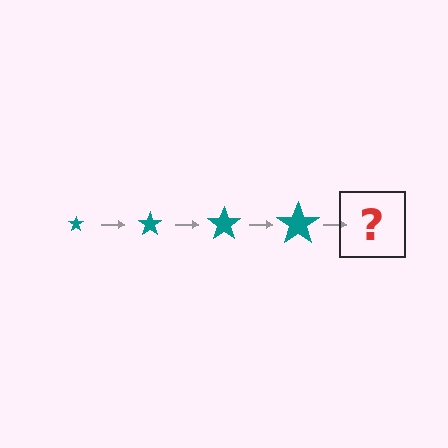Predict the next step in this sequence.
The next step is a teal star, larger than the previous one.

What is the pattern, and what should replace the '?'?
The pattern is that the star gets progressively larger each step. The '?' should be a teal star, larger than the previous one.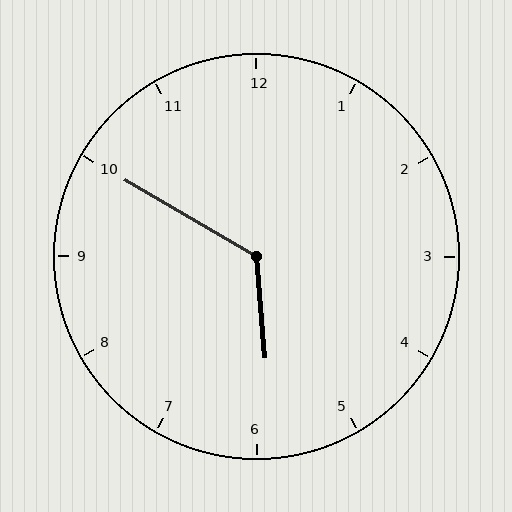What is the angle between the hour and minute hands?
Approximately 125 degrees.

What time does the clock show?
5:50.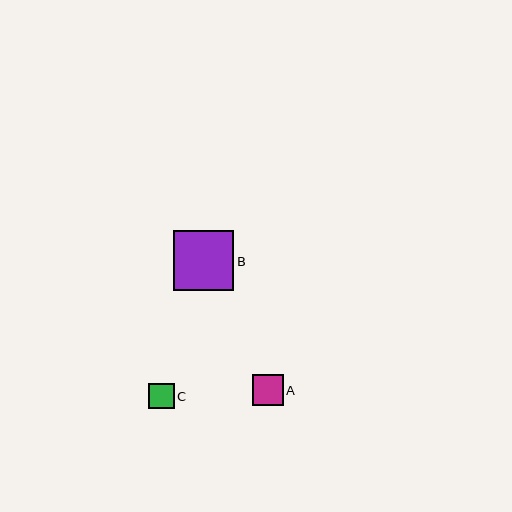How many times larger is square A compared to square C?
Square A is approximately 1.2 times the size of square C.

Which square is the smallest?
Square C is the smallest with a size of approximately 26 pixels.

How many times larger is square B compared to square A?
Square B is approximately 2.0 times the size of square A.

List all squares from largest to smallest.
From largest to smallest: B, A, C.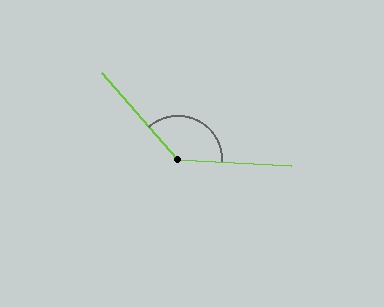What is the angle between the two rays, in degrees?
Approximately 135 degrees.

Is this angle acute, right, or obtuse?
It is obtuse.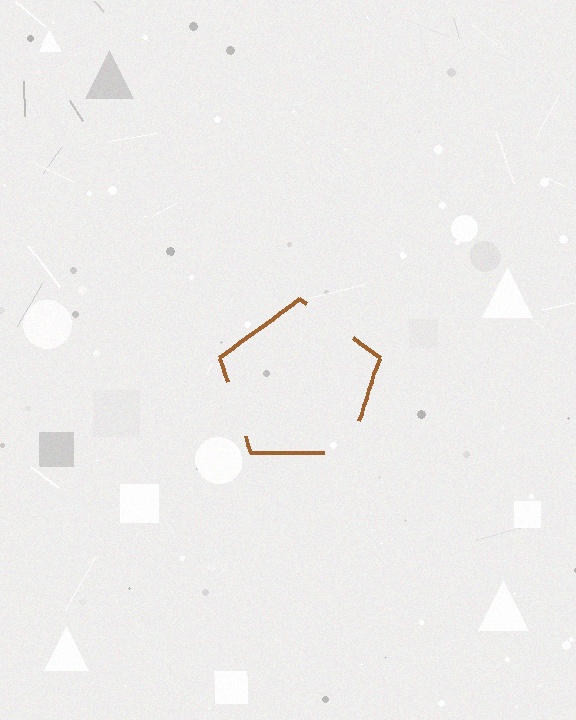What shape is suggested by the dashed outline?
The dashed outline suggests a pentagon.